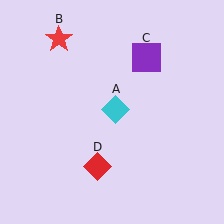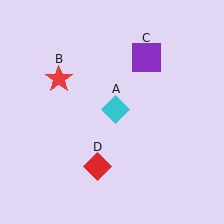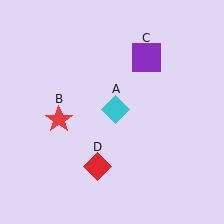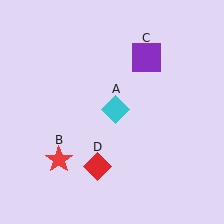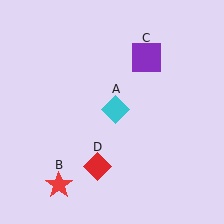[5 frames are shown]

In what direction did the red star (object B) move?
The red star (object B) moved down.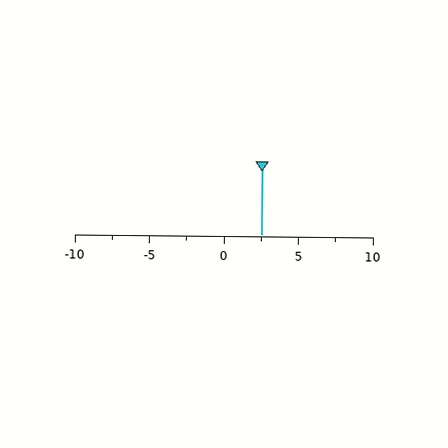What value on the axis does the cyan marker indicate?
The marker indicates approximately 2.5.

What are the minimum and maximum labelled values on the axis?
The axis runs from -10 to 10.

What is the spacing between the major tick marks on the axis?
The major ticks are spaced 5 apart.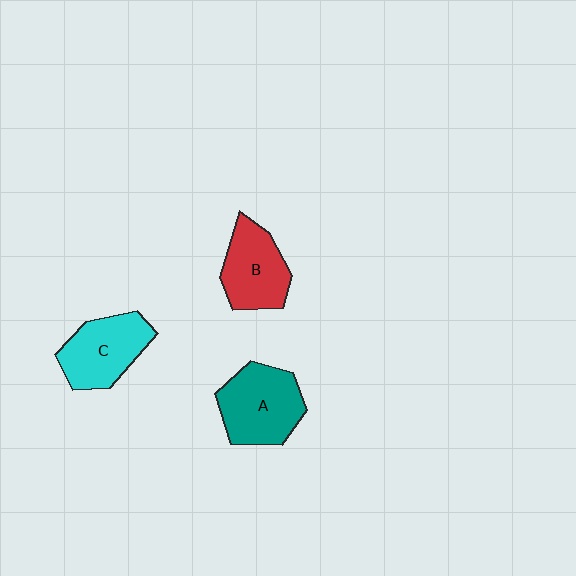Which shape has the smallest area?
Shape B (red).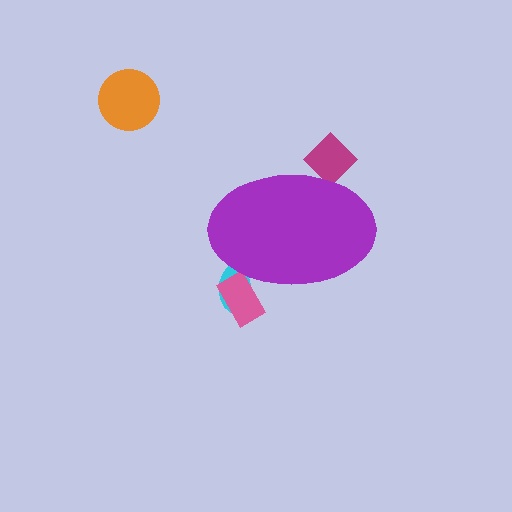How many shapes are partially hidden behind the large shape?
3 shapes are partially hidden.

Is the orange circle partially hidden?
No, the orange circle is fully visible.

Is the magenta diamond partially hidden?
Yes, the magenta diamond is partially hidden behind the purple ellipse.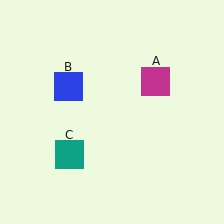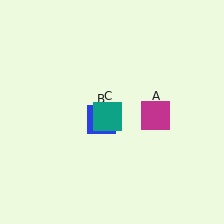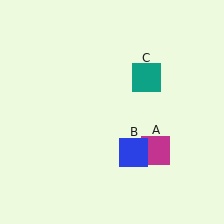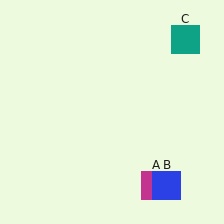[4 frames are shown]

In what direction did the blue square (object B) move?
The blue square (object B) moved down and to the right.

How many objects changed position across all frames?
3 objects changed position: magenta square (object A), blue square (object B), teal square (object C).